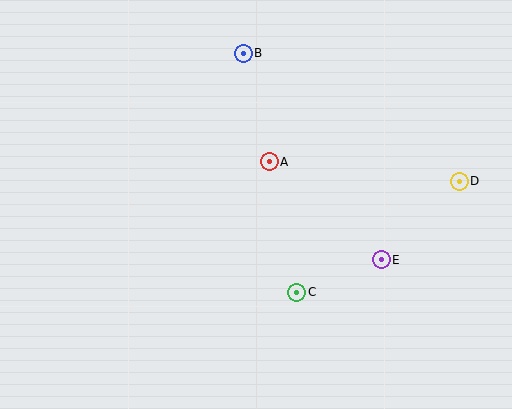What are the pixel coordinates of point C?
Point C is at (297, 292).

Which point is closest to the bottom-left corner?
Point C is closest to the bottom-left corner.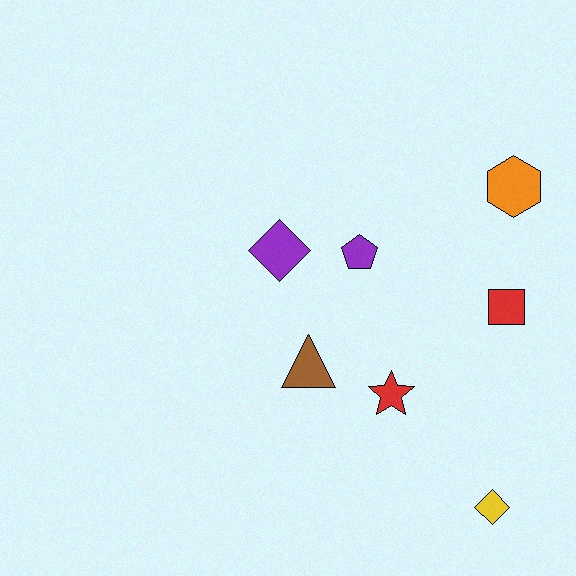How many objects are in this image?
There are 7 objects.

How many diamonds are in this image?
There are 2 diamonds.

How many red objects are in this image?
There are 2 red objects.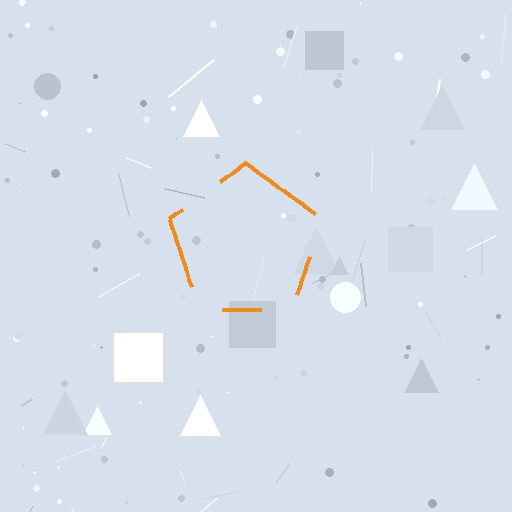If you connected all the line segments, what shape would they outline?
They would outline a pentagon.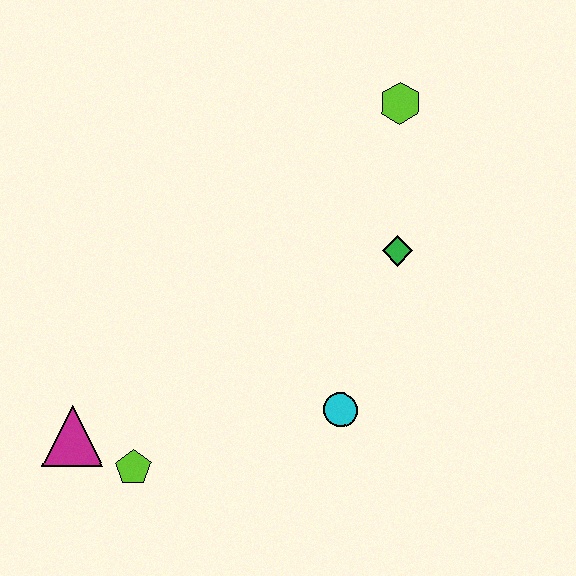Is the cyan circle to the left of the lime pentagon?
No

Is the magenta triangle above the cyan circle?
No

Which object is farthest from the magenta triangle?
The lime hexagon is farthest from the magenta triangle.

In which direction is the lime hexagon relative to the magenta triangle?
The lime hexagon is above the magenta triangle.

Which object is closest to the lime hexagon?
The green diamond is closest to the lime hexagon.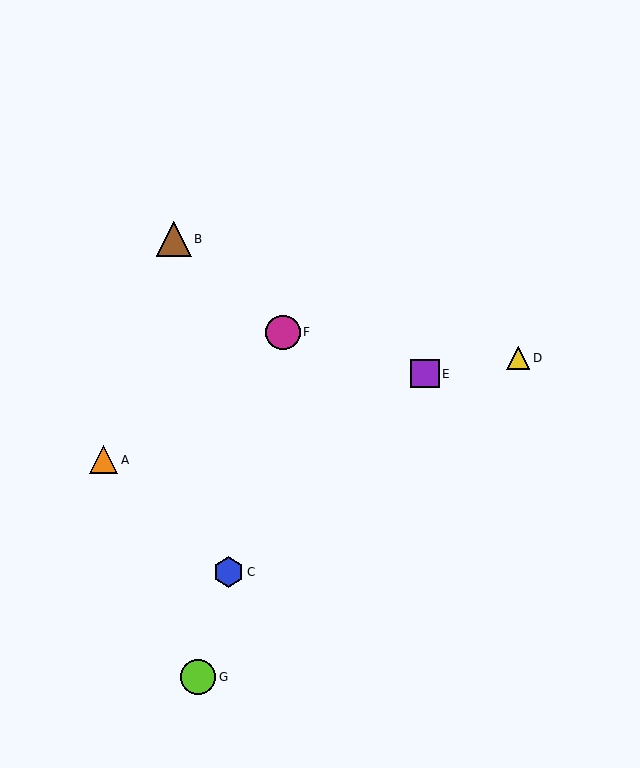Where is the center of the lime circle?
The center of the lime circle is at (198, 677).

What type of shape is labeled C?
Shape C is a blue hexagon.